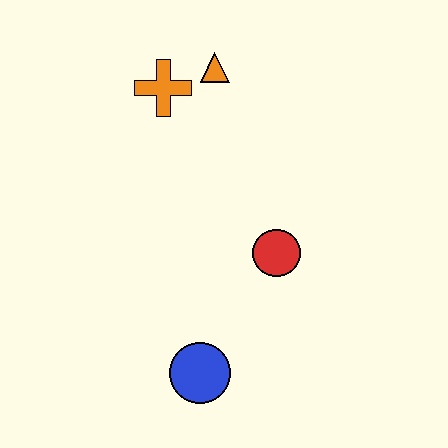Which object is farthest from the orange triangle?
The blue circle is farthest from the orange triangle.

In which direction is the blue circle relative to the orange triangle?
The blue circle is below the orange triangle.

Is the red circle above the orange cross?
No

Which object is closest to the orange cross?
The orange triangle is closest to the orange cross.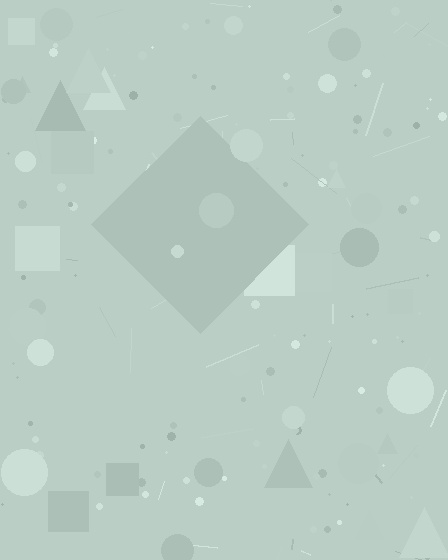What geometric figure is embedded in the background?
A diamond is embedded in the background.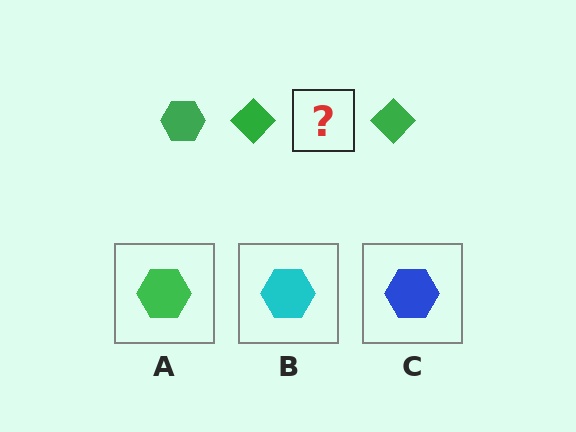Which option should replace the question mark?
Option A.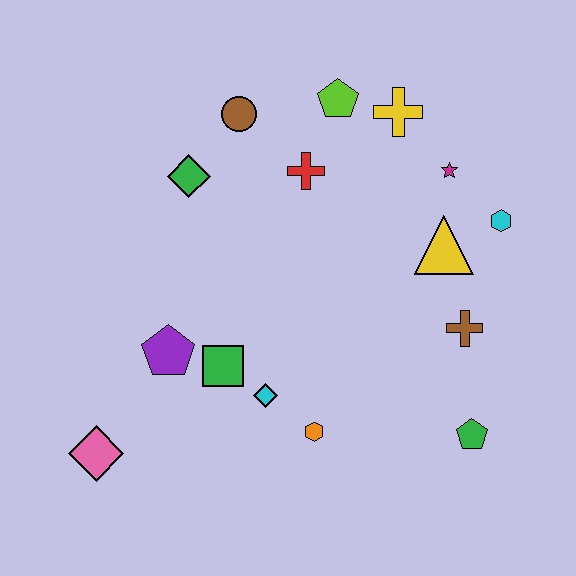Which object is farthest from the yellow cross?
The pink diamond is farthest from the yellow cross.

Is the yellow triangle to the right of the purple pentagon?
Yes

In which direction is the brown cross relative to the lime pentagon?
The brown cross is below the lime pentagon.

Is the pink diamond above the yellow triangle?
No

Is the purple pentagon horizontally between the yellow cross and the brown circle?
No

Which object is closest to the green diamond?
The brown circle is closest to the green diamond.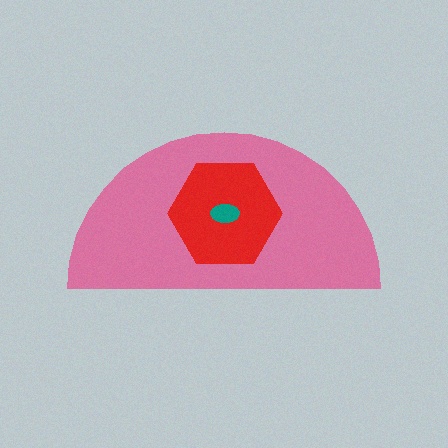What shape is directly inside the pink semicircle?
The red hexagon.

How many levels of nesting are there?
3.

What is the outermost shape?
The pink semicircle.